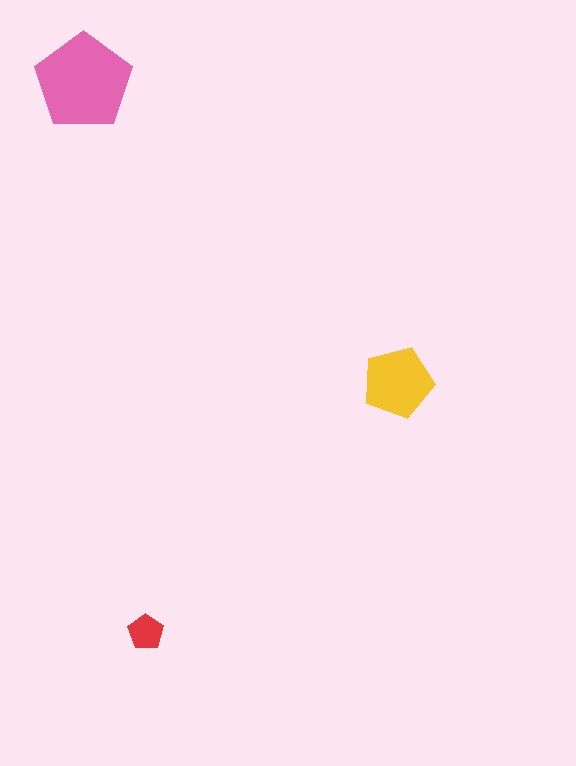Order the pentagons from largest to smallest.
the pink one, the yellow one, the red one.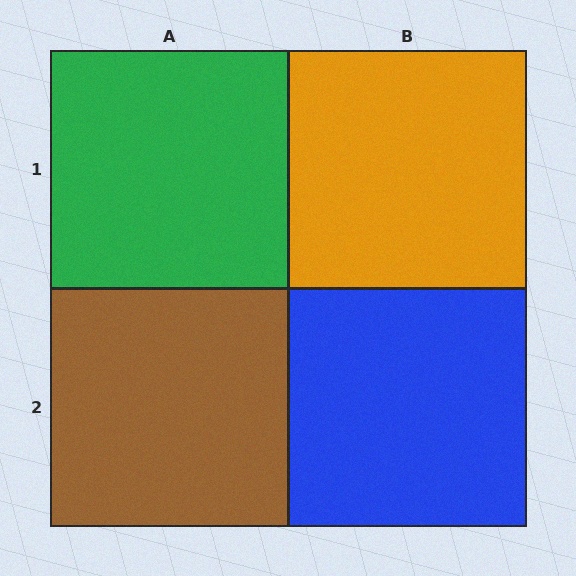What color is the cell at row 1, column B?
Orange.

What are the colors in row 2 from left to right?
Brown, blue.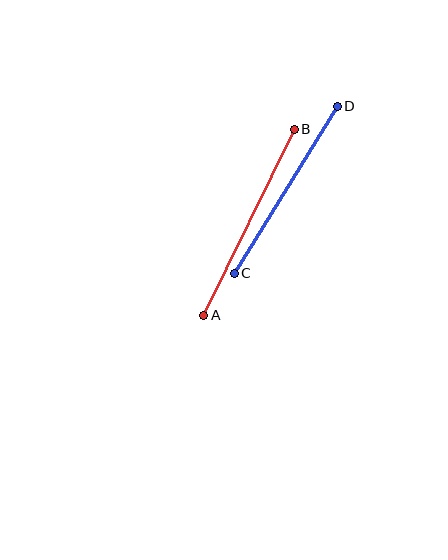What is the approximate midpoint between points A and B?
The midpoint is at approximately (249, 222) pixels.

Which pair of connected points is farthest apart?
Points A and B are farthest apart.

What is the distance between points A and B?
The distance is approximately 207 pixels.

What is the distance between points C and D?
The distance is approximately 196 pixels.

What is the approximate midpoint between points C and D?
The midpoint is at approximately (286, 190) pixels.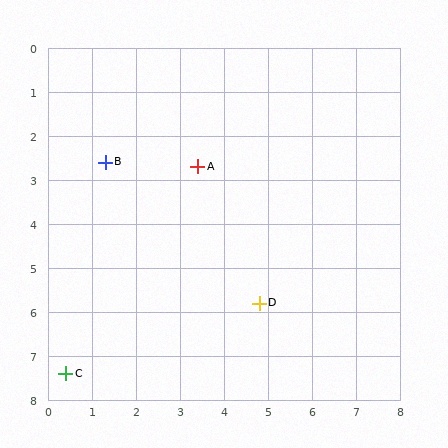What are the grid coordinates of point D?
Point D is at approximately (4.8, 5.8).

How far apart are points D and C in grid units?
Points D and C are about 4.7 grid units apart.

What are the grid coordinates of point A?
Point A is at approximately (3.4, 2.7).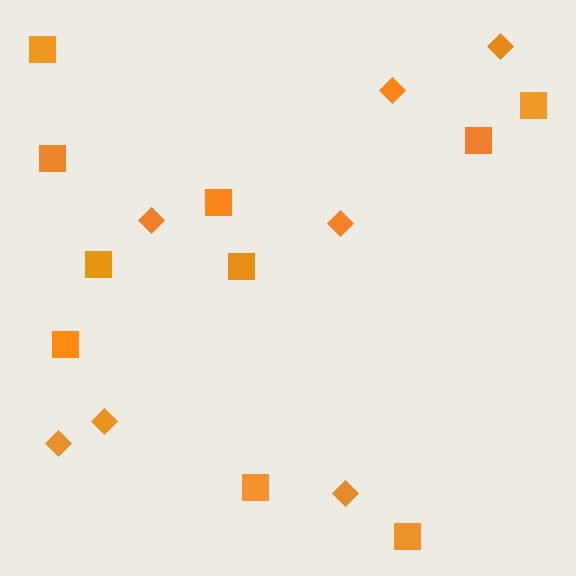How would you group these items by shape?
There are 2 groups: one group of diamonds (7) and one group of squares (10).